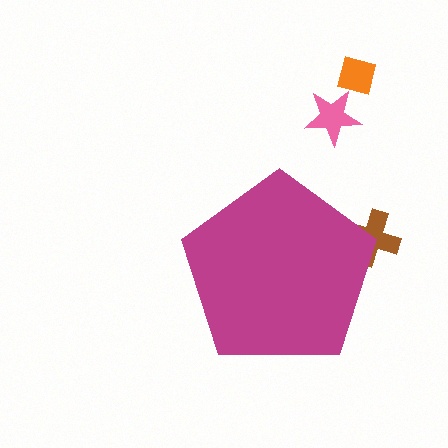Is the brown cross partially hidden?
Yes, the brown cross is partially hidden behind the magenta pentagon.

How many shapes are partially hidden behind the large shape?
1 shape is partially hidden.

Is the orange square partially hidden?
No, the orange square is fully visible.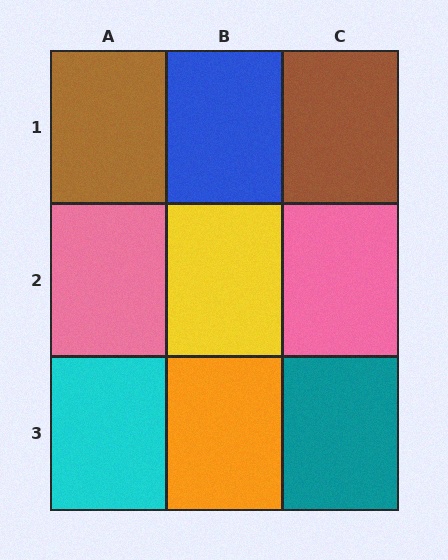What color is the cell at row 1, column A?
Brown.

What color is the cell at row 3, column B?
Orange.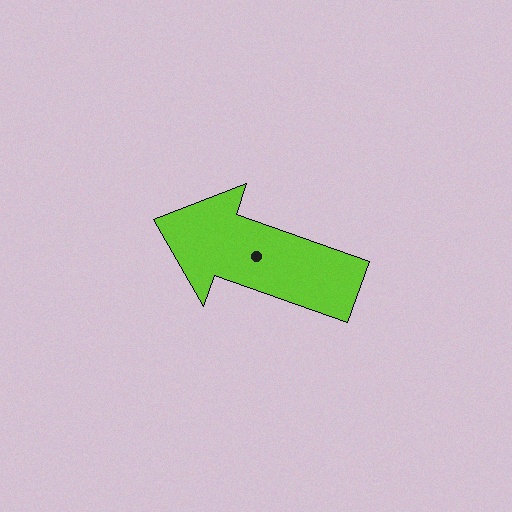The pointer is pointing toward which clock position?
Roughly 10 o'clock.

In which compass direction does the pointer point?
West.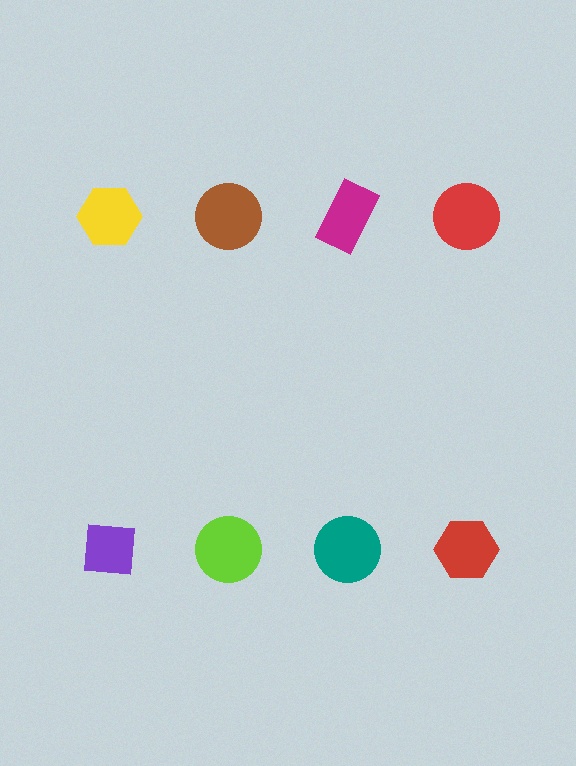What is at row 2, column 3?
A teal circle.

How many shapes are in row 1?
4 shapes.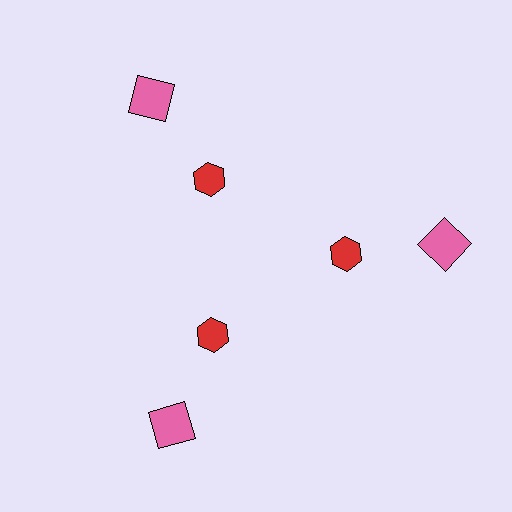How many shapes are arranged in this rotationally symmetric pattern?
There are 6 shapes, arranged in 3 groups of 2.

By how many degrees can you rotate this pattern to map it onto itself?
The pattern maps onto itself every 120 degrees of rotation.